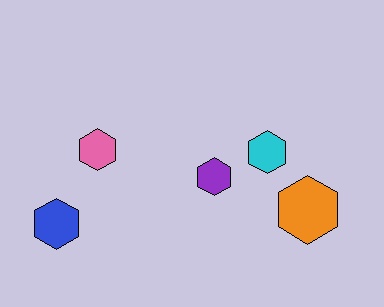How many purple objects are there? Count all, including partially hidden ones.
There is 1 purple object.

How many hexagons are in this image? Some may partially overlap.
There are 5 hexagons.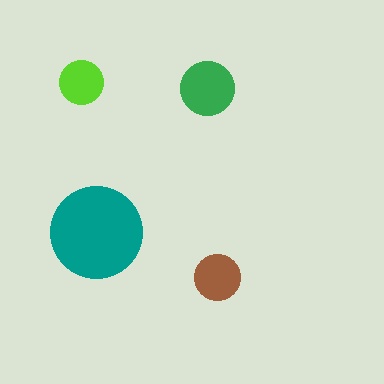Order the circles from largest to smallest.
the teal one, the green one, the brown one, the lime one.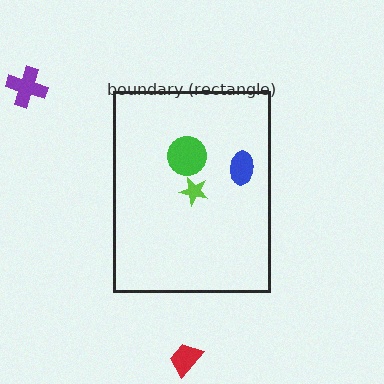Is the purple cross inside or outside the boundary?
Outside.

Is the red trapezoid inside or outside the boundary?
Outside.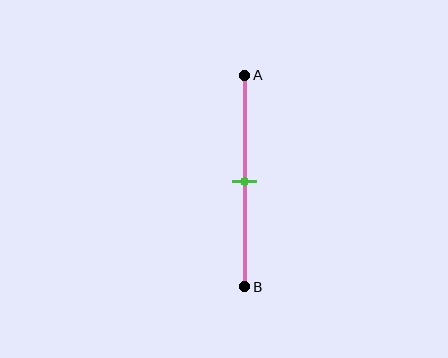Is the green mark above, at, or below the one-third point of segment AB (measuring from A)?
The green mark is below the one-third point of segment AB.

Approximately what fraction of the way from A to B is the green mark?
The green mark is approximately 50% of the way from A to B.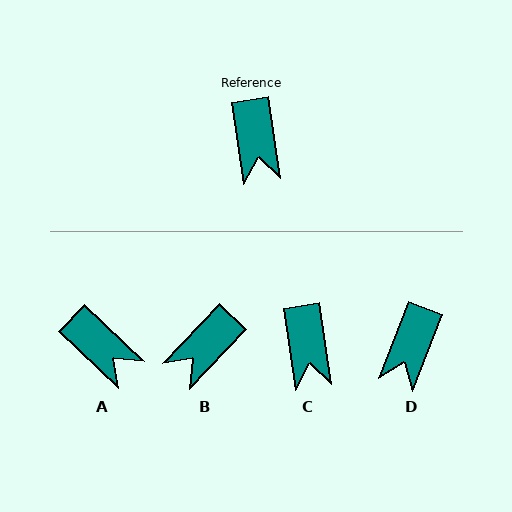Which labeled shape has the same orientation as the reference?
C.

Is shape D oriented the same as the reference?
No, it is off by about 30 degrees.